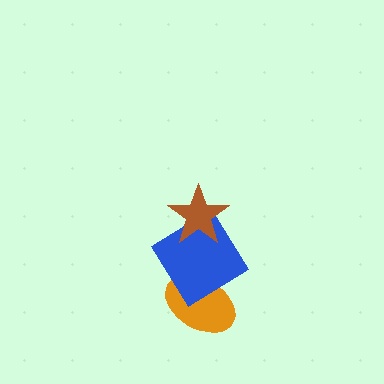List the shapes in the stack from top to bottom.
From top to bottom: the brown star, the blue diamond, the orange ellipse.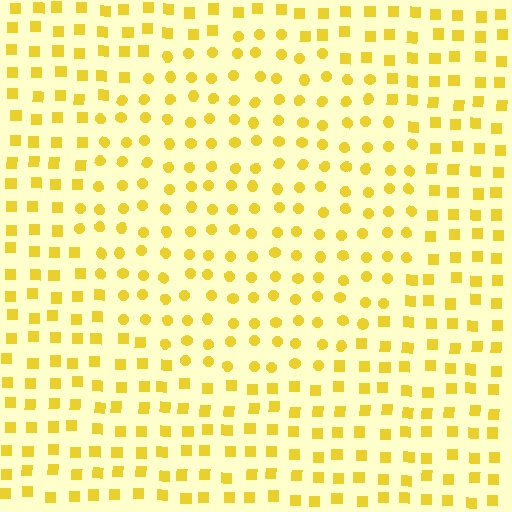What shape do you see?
I see a circle.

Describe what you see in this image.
The image is filled with small yellow elements arranged in a uniform grid. A circle-shaped region contains circles, while the surrounding area contains squares. The boundary is defined purely by the change in element shape.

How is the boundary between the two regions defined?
The boundary is defined by a change in element shape: circles inside vs. squares outside. All elements share the same color and spacing.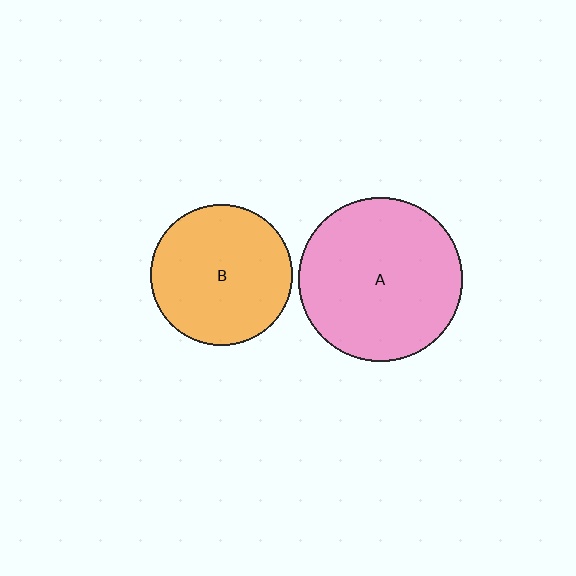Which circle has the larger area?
Circle A (pink).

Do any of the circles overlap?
No, none of the circles overlap.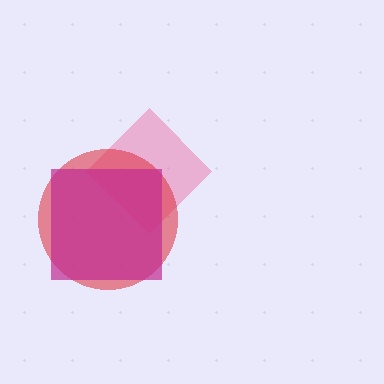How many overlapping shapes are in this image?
There are 3 overlapping shapes in the image.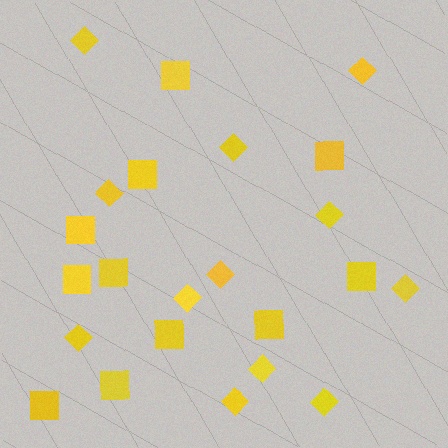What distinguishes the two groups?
There are 2 groups: one group of squares (11) and one group of diamonds (12).